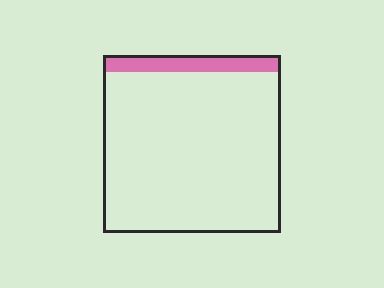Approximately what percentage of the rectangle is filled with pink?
Approximately 10%.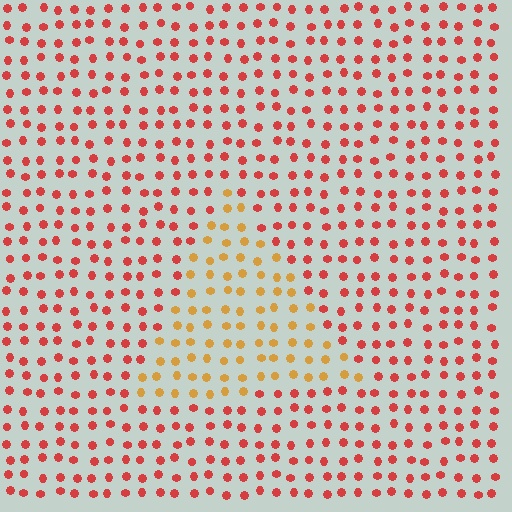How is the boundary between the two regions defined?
The boundary is defined purely by a slight shift in hue (about 38 degrees). Spacing, size, and orientation are identical on both sides.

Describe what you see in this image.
The image is filled with small red elements in a uniform arrangement. A triangle-shaped region is visible where the elements are tinted to a slightly different hue, forming a subtle color boundary.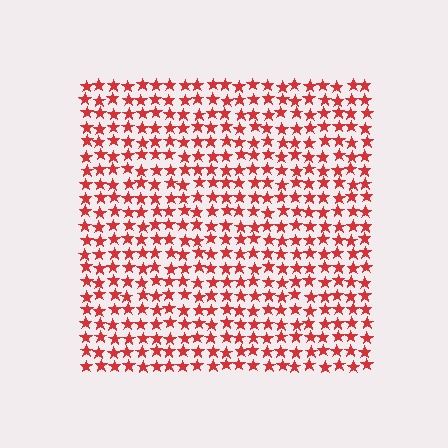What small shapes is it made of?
It is made of small stars.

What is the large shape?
The large shape is a square.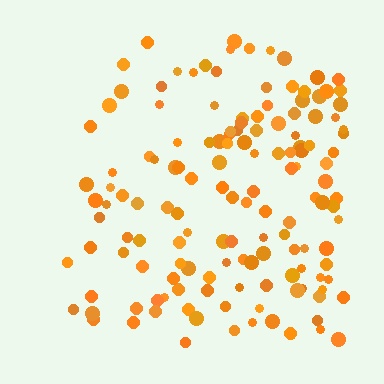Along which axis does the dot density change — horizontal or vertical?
Horizontal.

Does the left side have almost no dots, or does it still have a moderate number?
Still a moderate number, just noticeably fewer than the right.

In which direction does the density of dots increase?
From left to right, with the right side densest.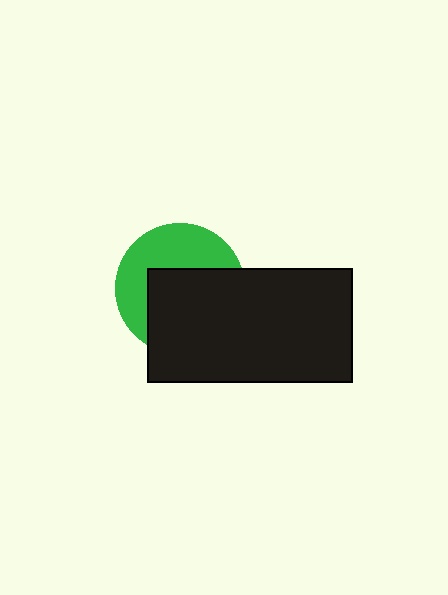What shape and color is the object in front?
The object in front is a black rectangle.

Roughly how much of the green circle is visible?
A small part of it is visible (roughly 45%).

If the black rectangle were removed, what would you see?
You would see the complete green circle.